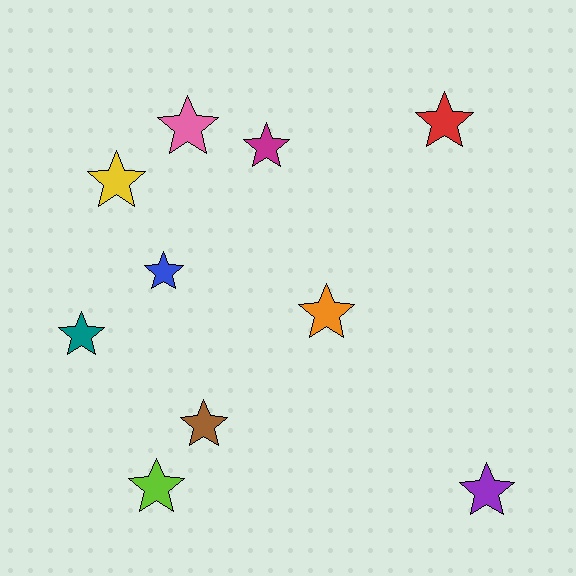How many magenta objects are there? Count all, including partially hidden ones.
There is 1 magenta object.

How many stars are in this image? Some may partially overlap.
There are 10 stars.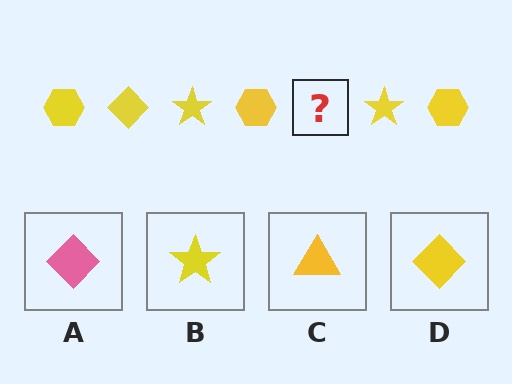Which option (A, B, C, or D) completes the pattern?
D.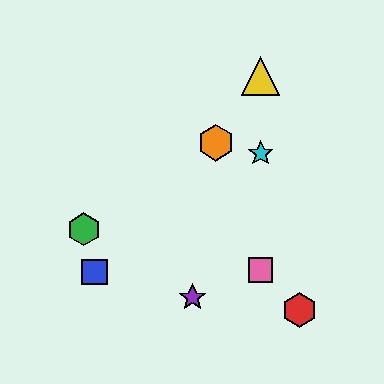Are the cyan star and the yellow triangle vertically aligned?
Yes, both are at x≈261.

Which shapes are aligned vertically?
The yellow triangle, the cyan star, the pink square are aligned vertically.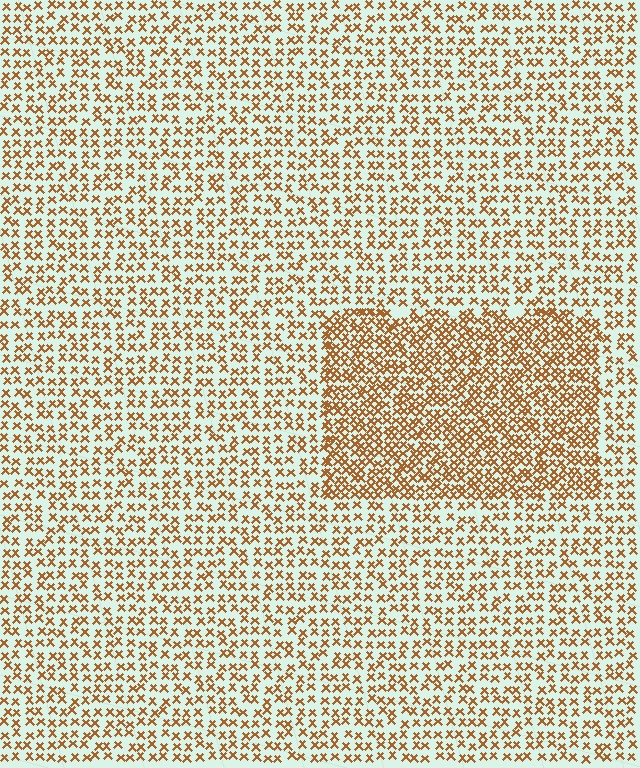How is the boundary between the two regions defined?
The boundary is defined by a change in element density (approximately 1.9x ratio). All elements are the same color, size, and shape.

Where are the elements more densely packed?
The elements are more densely packed inside the rectangle boundary.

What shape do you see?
I see a rectangle.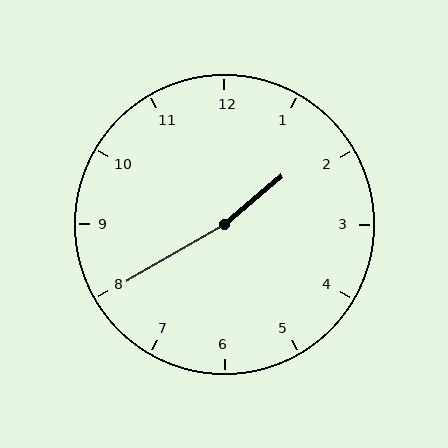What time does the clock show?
1:40.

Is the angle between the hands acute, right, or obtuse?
It is obtuse.